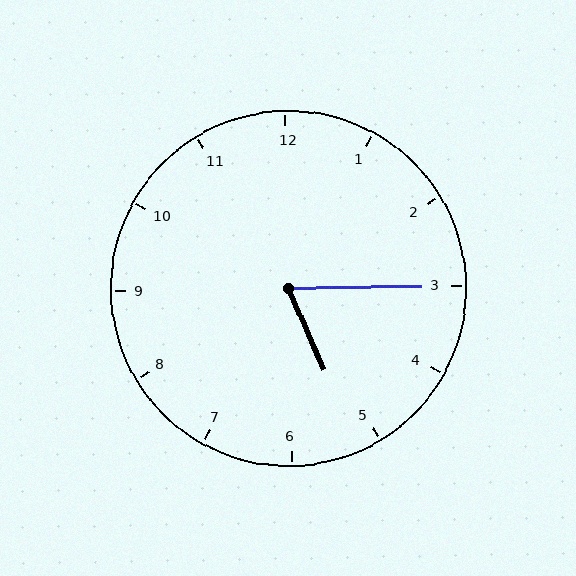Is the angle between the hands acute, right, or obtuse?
It is acute.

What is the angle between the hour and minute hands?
Approximately 68 degrees.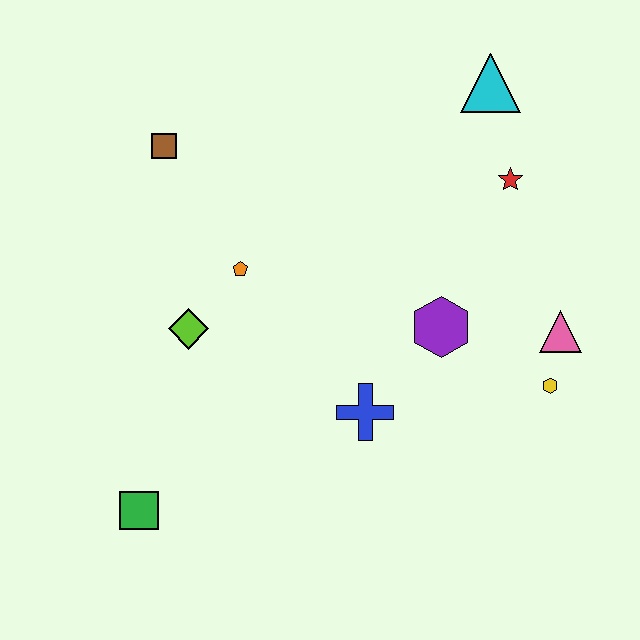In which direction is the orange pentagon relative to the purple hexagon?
The orange pentagon is to the left of the purple hexagon.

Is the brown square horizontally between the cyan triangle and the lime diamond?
No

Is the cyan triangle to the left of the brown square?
No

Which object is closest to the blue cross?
The purple hexagon is closest to the blue cross.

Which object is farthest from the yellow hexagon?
The brown square is farthest from the yellow hexagon.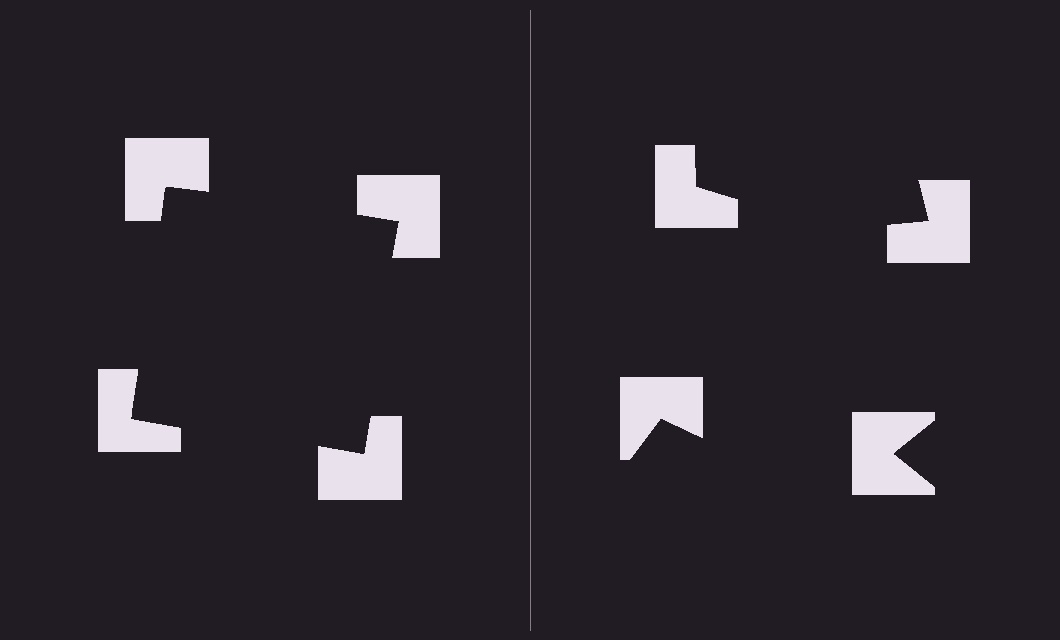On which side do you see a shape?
An illusory square appears on the left side. On the right side the wedge cuts are rotated, so no coherent shape forms.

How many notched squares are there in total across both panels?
8 — 4 on each side.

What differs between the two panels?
The notched squares are positioned identically on both sides; only the wedge orientations differ. On the left they align to a square; on the right they are misaligned.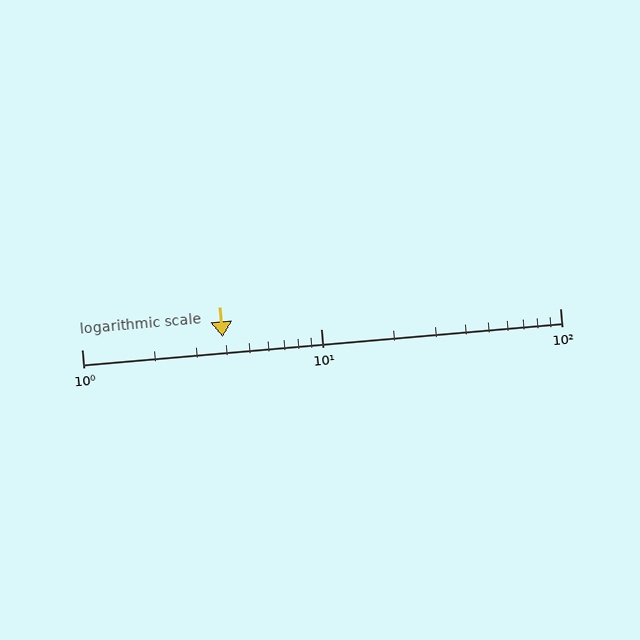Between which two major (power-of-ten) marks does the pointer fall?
The pointer is between 1 and 10.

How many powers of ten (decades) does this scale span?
The scale spans 2 decades, from 1 to 100.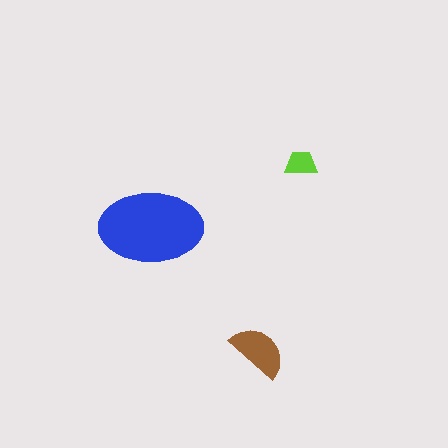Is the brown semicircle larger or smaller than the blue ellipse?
Smaller.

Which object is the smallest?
The lime trapezoid.